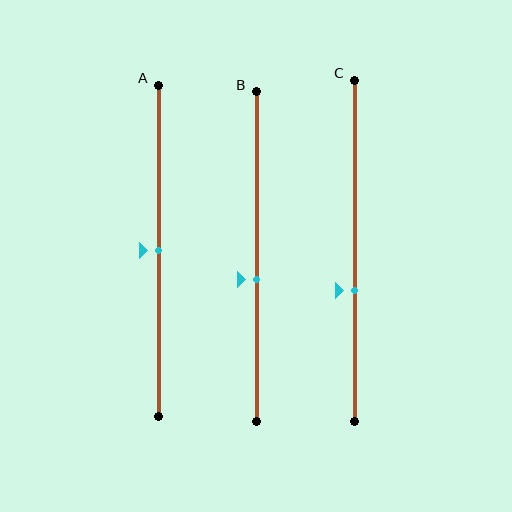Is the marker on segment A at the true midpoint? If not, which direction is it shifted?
Yes, the marker on segment A is at the true midpoint.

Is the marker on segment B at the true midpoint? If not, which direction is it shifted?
No, the marker on segment B is shifted downward by about 7% of the segment length.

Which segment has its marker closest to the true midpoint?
Segment A has its marker closest to the true midpoint.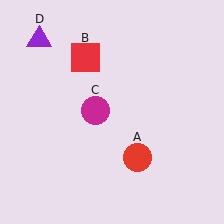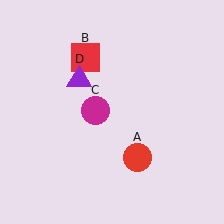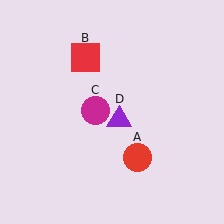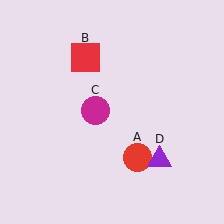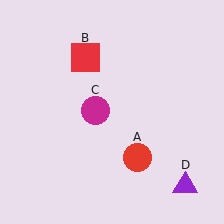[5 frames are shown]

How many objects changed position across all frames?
1 object changed position: purple triangle (object D).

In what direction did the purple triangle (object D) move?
The purple triangle (object D) moved down and to the right.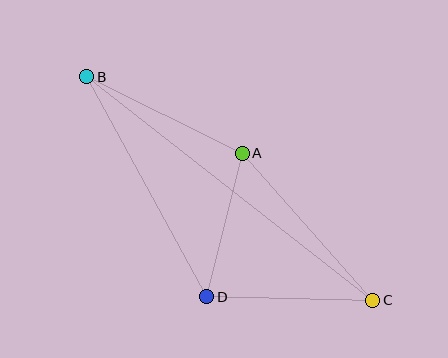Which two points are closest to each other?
Points A and D are closest to each other.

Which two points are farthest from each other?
Points B and C are farthest from each other.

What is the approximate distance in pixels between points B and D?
The distance between B and D is approximately 251 pixels.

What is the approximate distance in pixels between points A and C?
The distance between A and C is approximately 197 pixels.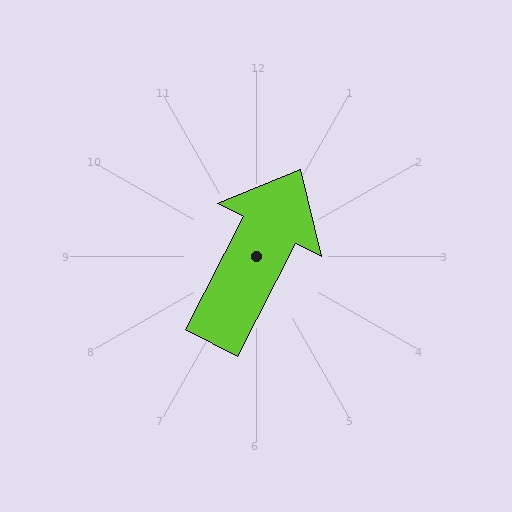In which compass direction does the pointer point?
Northeast.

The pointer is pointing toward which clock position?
Roughly 1 o'clock.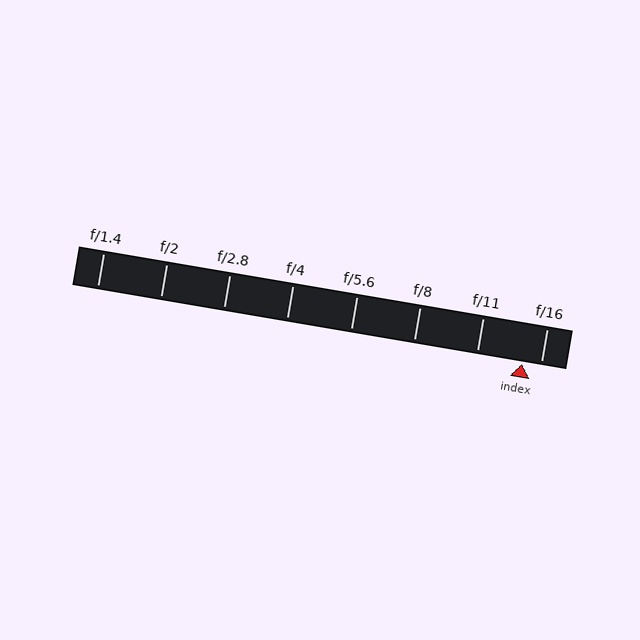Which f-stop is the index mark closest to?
The index mark is closest to f/16.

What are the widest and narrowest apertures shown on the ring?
The widest aperture shown is f/1.4 and the narrowest is f/16.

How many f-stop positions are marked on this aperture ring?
There are 8 f-stop positions marked.